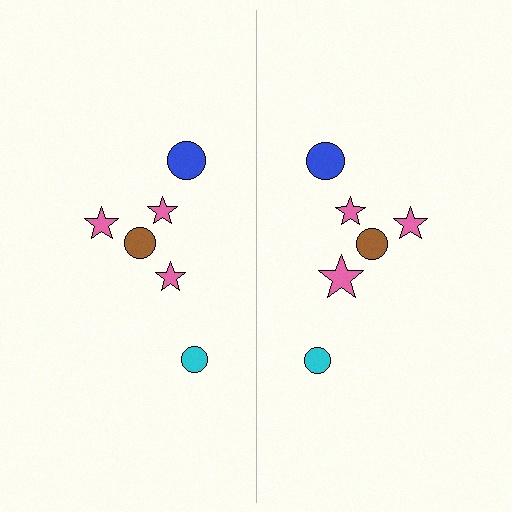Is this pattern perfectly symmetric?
No, the pattern is not perfectly symmetric. The pink star on the right side has a different size than its mirror counterpart.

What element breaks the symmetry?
The pink star on the right side has a different size than its mirror counterpart.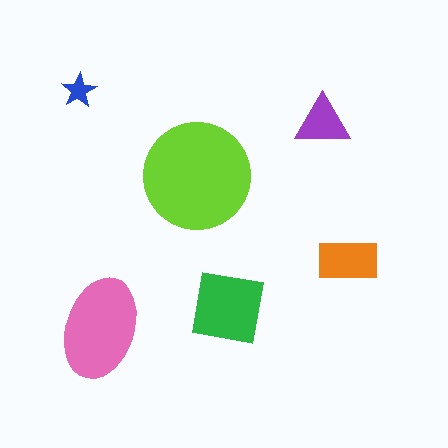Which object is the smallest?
The blue star.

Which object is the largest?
The lime circle.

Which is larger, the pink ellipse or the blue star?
The pink ellipse.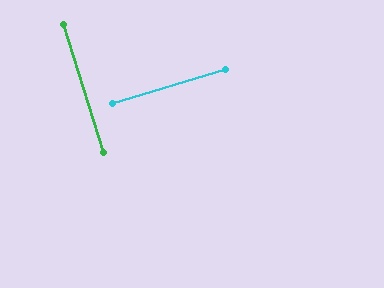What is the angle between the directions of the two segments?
Approximately 89 degrees.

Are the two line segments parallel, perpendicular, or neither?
Perpendicular — they meet at approximately 89°.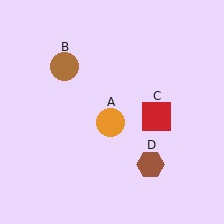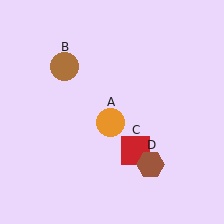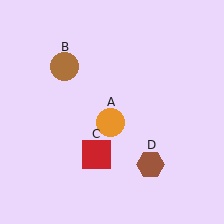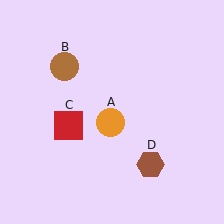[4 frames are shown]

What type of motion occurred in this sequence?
The red square (object C) rotated clockwise around the center of the scene.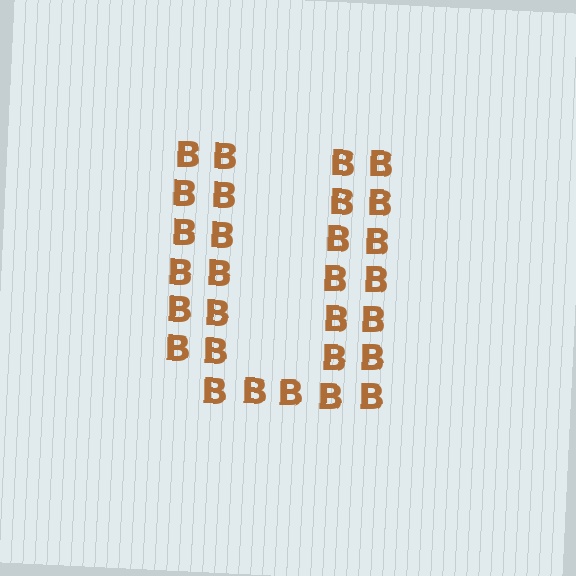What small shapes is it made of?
It is made of small letter B's.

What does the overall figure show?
The overall figure shows the letter U.